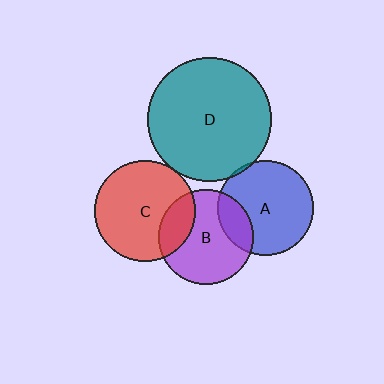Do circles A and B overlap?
Yes.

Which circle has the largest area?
Circle D (teal).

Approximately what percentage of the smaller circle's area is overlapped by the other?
Approximately 20%.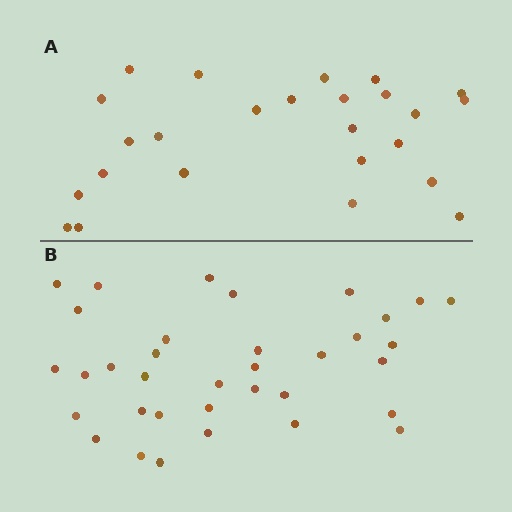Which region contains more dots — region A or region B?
Region B (the bottom region) has more dots.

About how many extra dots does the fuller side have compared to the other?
Region B has roughly 10 or so more dots than region A.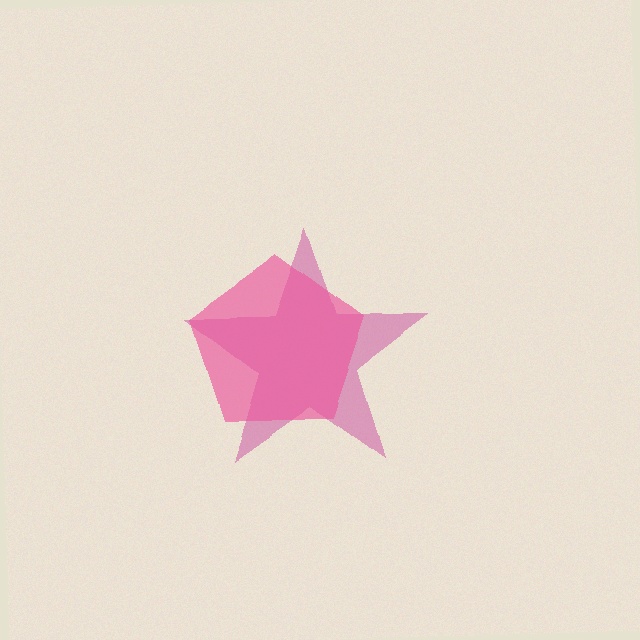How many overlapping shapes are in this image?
There are 2 overlapping shapes in the image.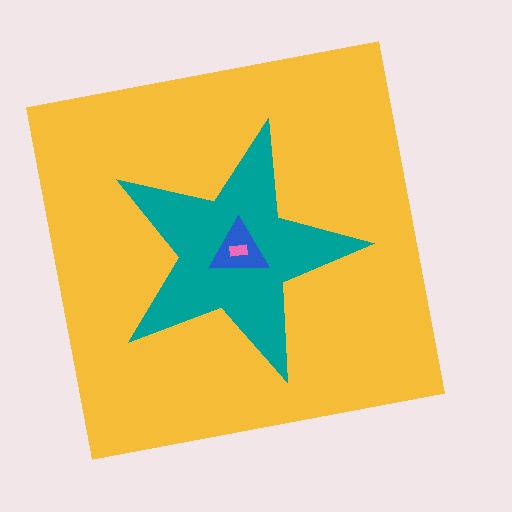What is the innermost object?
The pink rectangle.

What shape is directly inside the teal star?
The blue triangle.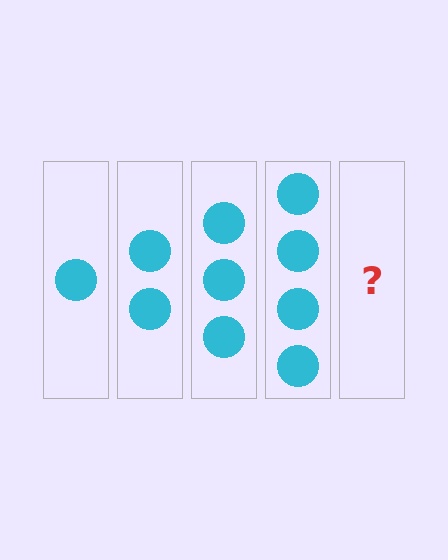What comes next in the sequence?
The next element should be 5 circles.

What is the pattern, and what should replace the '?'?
The pattern is that each step adds one more circle. The '?' should be 5 circles.